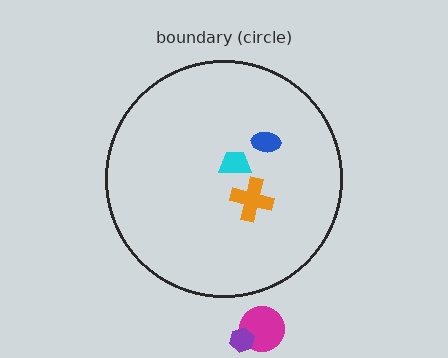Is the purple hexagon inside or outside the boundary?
Outside.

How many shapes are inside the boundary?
3 inside, 2 outside.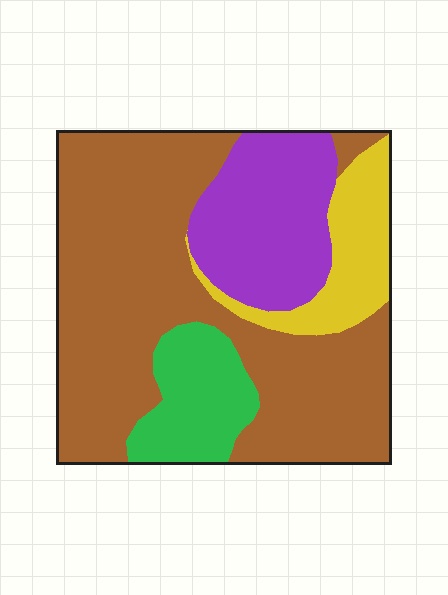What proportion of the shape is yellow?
Yellow takes up about one eighth (1/8) of the shape.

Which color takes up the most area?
Brown, at roughly 60%.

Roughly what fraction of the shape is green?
Green takes up about one eighth (1/8) of the shape.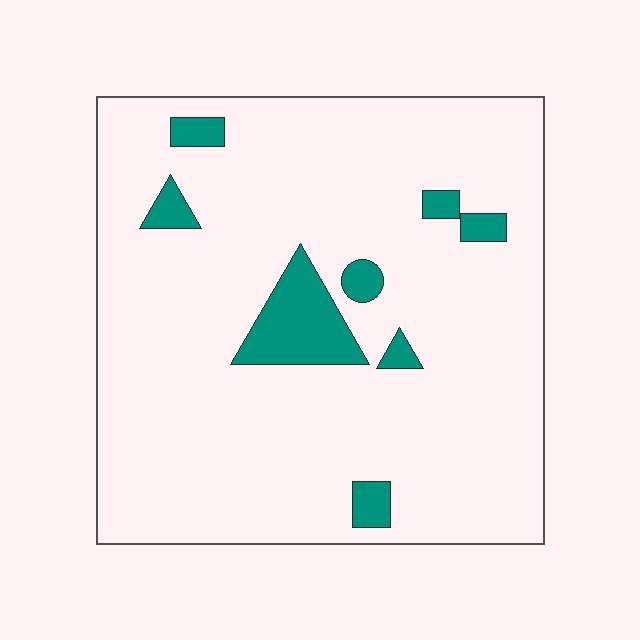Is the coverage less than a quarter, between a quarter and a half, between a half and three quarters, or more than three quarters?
Less than a quarter.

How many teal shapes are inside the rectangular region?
8.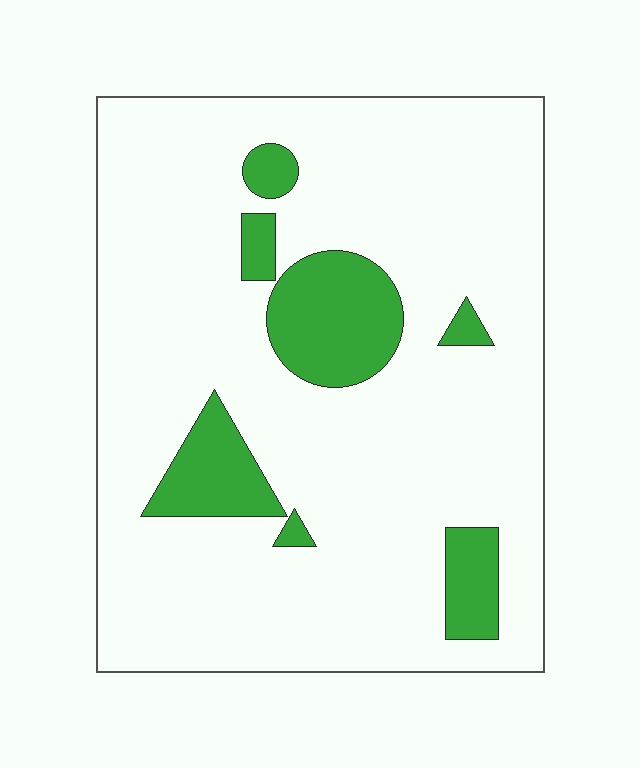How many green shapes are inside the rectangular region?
7.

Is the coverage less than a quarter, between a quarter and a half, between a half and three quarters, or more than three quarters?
Less than a quarter.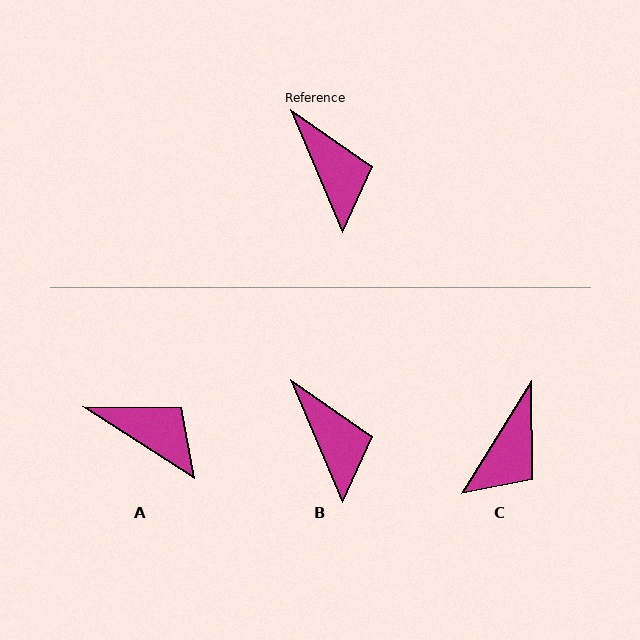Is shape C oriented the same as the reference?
No, it is off by about 54 degrees.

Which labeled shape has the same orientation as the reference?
B.